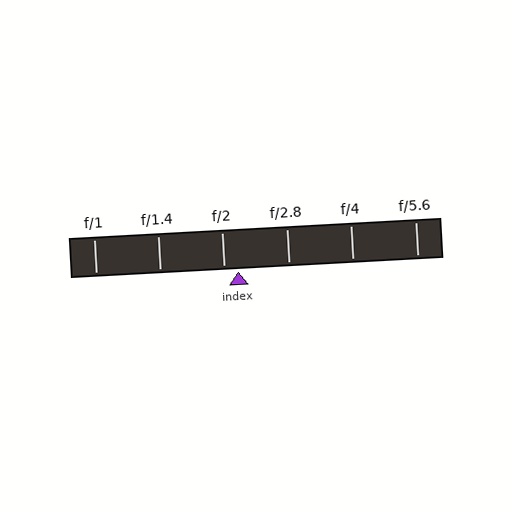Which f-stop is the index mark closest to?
The index mark is closest to f/2.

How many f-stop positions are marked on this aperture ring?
There are 6 f-stop positions marked.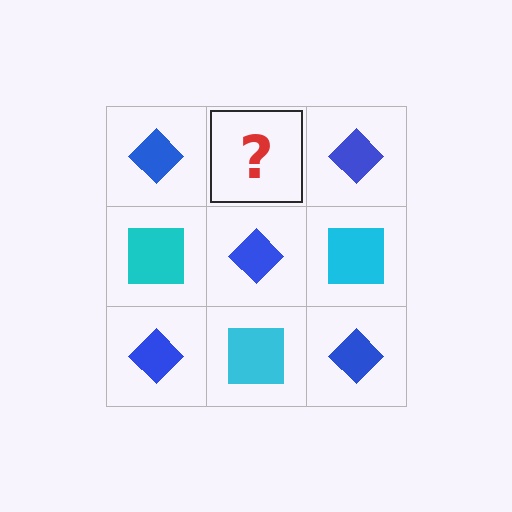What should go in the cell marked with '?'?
The missing cell should contain a cyan square.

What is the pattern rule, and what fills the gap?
The rule is that it alternates blue diamond and cyan square in a checkerboard pattern. The gap should be filled with a cyan square.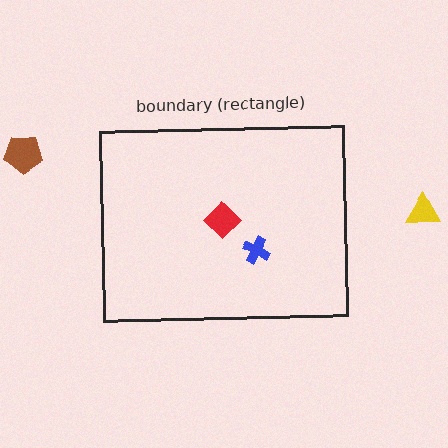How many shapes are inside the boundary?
2 inside, 2 outside.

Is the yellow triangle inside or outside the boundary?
Outside.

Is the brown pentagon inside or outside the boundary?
Outside.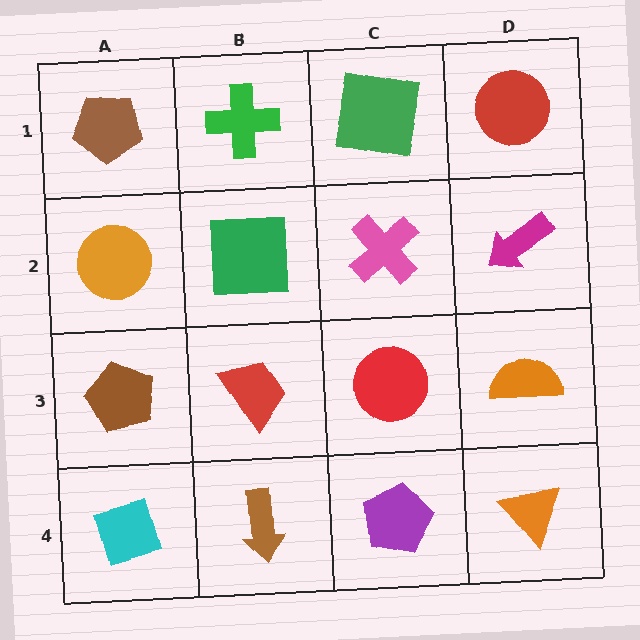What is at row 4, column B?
A brown arrow.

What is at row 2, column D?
A magenta arrow.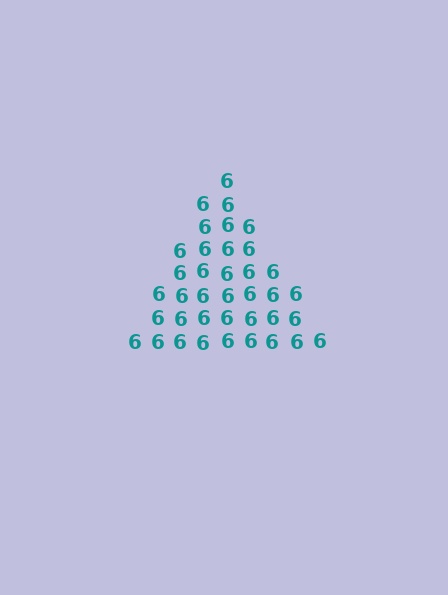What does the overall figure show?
The overall figure shows a triangle.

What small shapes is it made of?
It is made of small digit 6's.